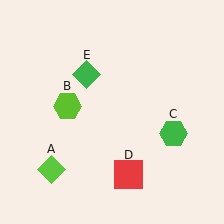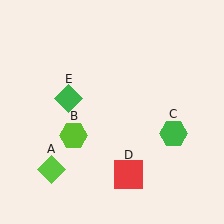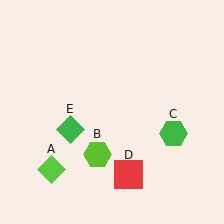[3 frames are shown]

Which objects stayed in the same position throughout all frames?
Lime diamond (object A) and green hexagon (object C) and red square (object D) remained stationary.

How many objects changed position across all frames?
2 objects changed position: lime hexagon (object B), green diamond (object E).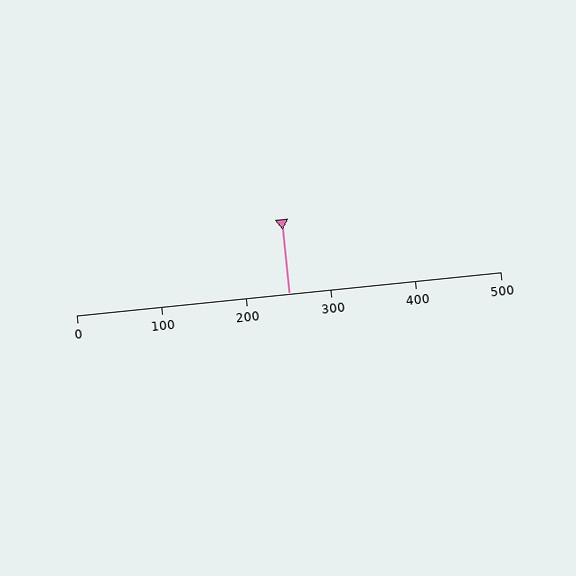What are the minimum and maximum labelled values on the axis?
The axis runs from 0 to 500.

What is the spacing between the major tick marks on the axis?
The major ticks are spaced 100 apart.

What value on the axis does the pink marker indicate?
The marker indicates approximately 250.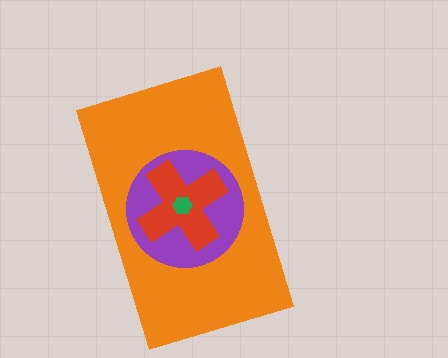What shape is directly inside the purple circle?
The red cross.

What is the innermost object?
The green hexagon.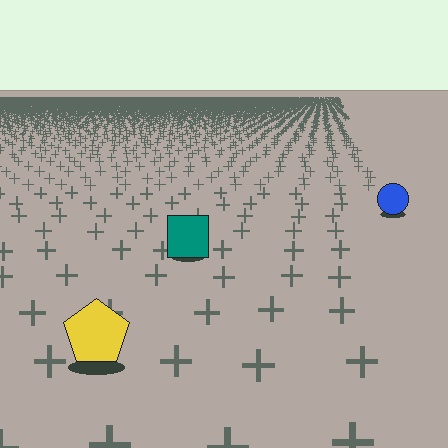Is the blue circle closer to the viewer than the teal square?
No. The teal square is closer — you can tell from the texture gradient: the ground texture is coarser near it.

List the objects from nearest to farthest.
From nearest to farthest: the yellow pentagon, the teal square, the blue circle.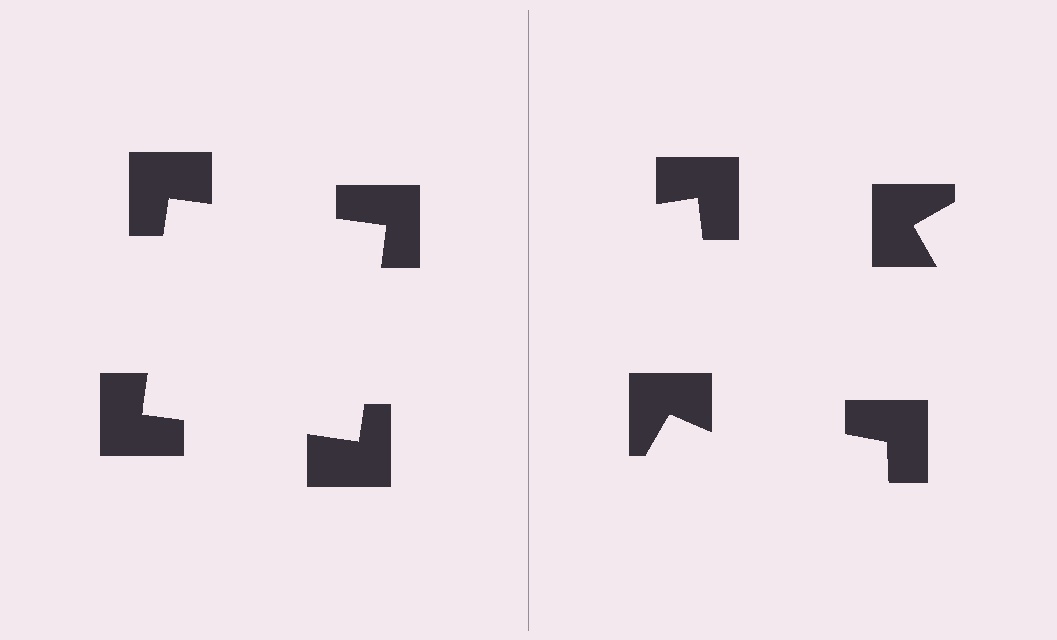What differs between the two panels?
The notched squares are positioned identically on both sides; only the wedge orientations differ. On the left they align to a square; on the right they are misaligned.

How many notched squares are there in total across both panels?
8 — 4 on each side.